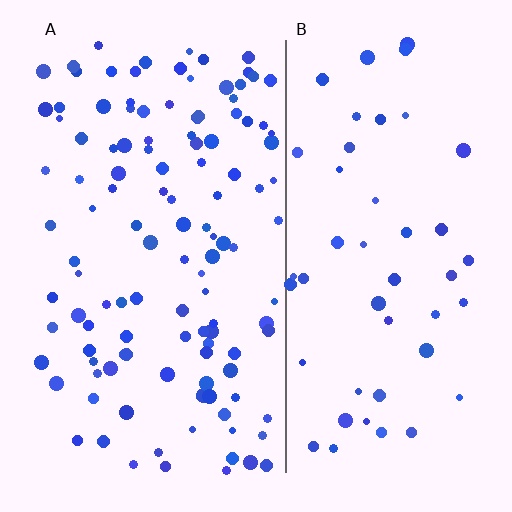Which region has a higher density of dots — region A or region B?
A (the left).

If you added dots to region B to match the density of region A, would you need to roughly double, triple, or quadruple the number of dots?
Approximately double.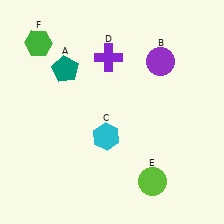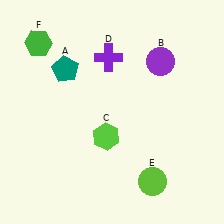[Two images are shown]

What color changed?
The hexagon (C) changed from cyan in Image 1 to lime in Image 2.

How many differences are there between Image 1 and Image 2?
There is 1 difference between the two images.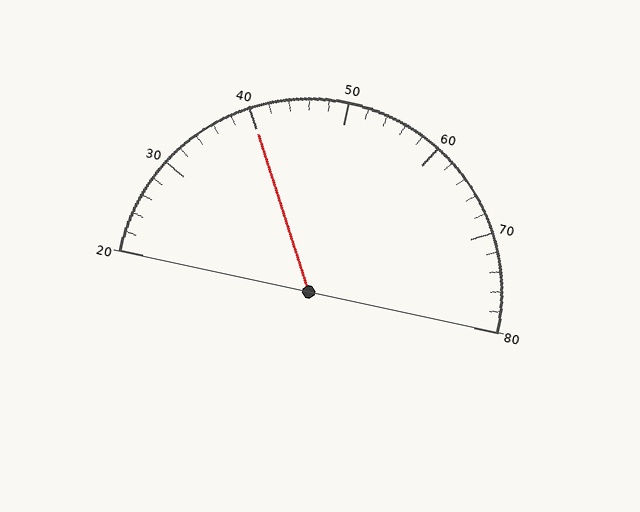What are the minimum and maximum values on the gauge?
The gauge ranges from 20 to 80.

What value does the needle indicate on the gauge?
The needle indicates approximately 40.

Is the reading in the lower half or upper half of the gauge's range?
The reading is in the lower half of the range (20 to 80).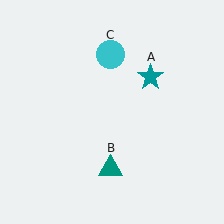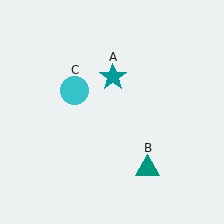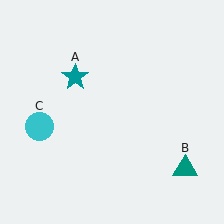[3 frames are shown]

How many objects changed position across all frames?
3 objects changed position: teal star (object A), teal triangle (object B), cyan circle (object C).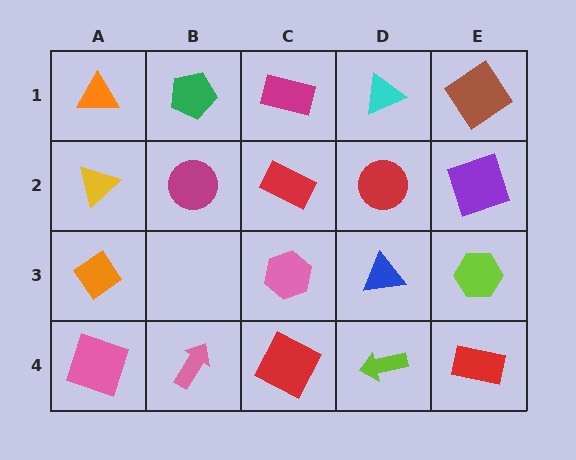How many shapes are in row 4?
5 shapes.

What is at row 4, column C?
A red square.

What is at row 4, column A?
A pink square.